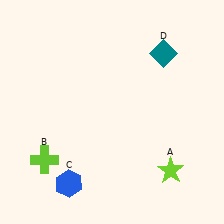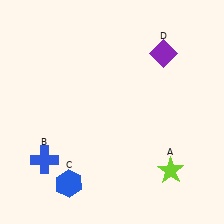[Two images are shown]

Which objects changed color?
B changed from lime to blue. D changed from teal to purple.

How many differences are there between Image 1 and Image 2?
There are 2 differences between the two images.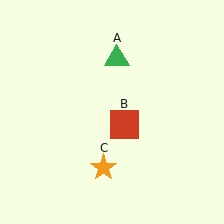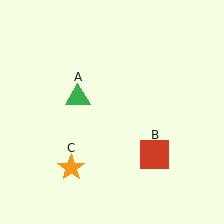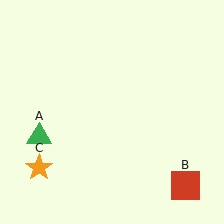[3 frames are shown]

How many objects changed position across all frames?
3 objects changed position: green triangle (object A), red square (object B), orange star (object C).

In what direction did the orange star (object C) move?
The orange star (object C) moved left.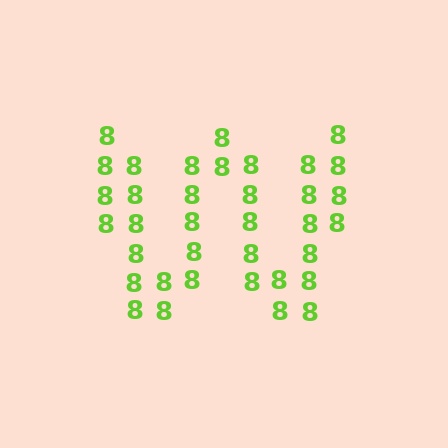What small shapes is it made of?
It is made of small digit 8's.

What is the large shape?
The large shape is the letter W.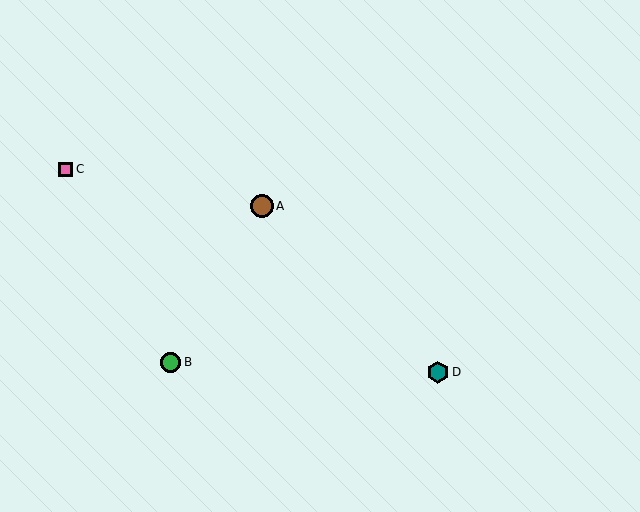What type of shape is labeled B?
Shape B is a green circle.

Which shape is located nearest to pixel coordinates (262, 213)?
The brown circle (labeled A) at (262, 206) is nearest to that location.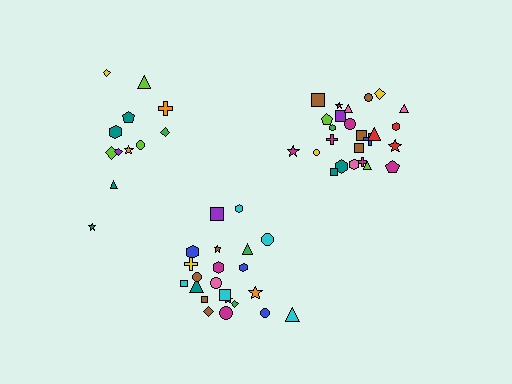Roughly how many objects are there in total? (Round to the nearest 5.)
Roughly 60 objects in total.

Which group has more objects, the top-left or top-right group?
The top-right group.